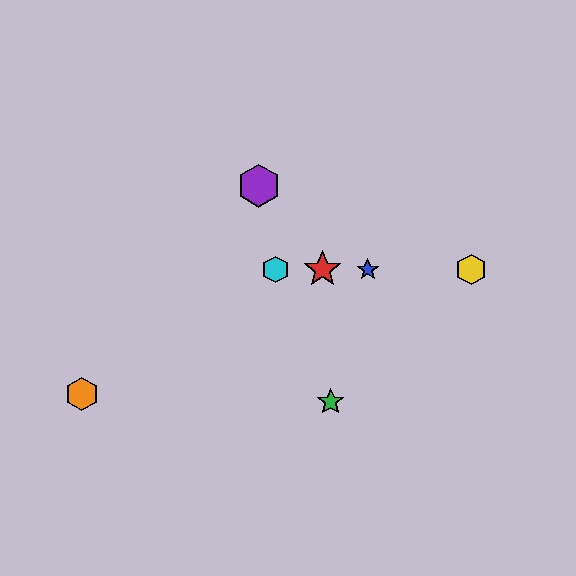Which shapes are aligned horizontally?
The red star, the blue star, the yellow hexagon, the cyan hexagon are aligned horizontally.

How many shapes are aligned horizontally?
4 shapes (the red star, the blue star, the yellow hexagon, the cyan hexagon) are aligned horizontally.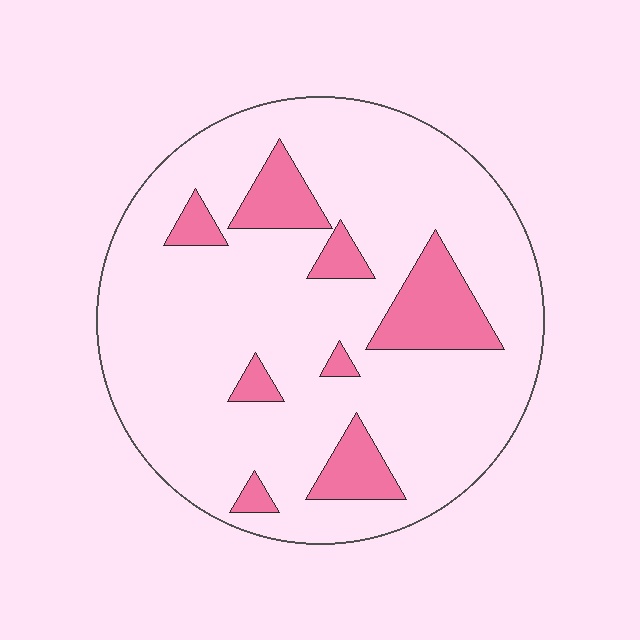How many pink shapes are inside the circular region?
8.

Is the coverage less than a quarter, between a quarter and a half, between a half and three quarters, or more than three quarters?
Less than a quarter.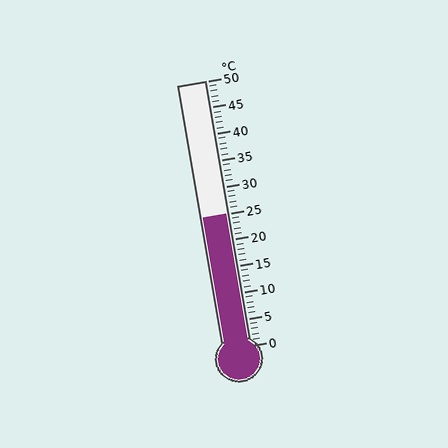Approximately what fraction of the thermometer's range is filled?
The thermometer is filled to approximately 50% of its range.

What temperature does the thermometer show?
The thermometer shows approximately 25°C.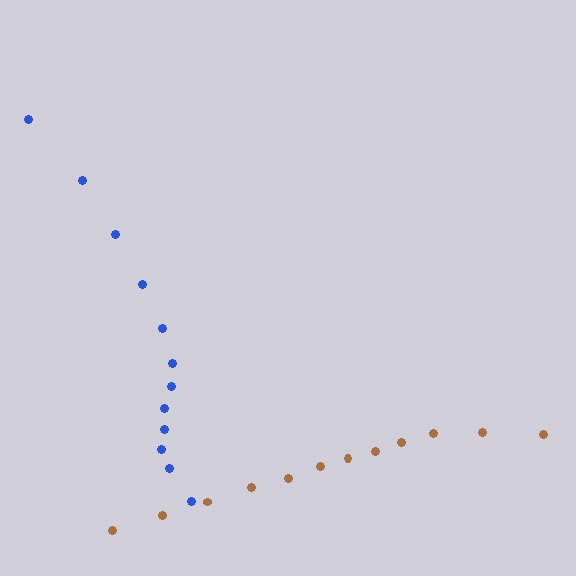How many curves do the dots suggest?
There are 2 distinct paths.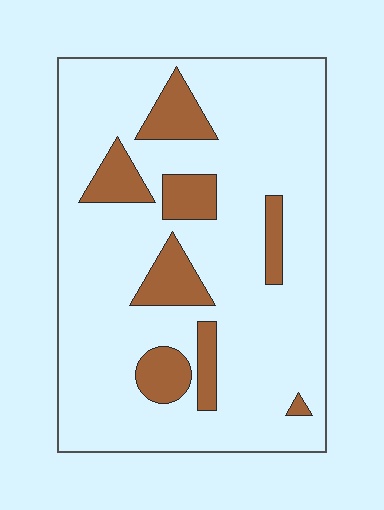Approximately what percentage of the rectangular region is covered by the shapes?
Approximately 15%.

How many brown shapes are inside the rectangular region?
8.